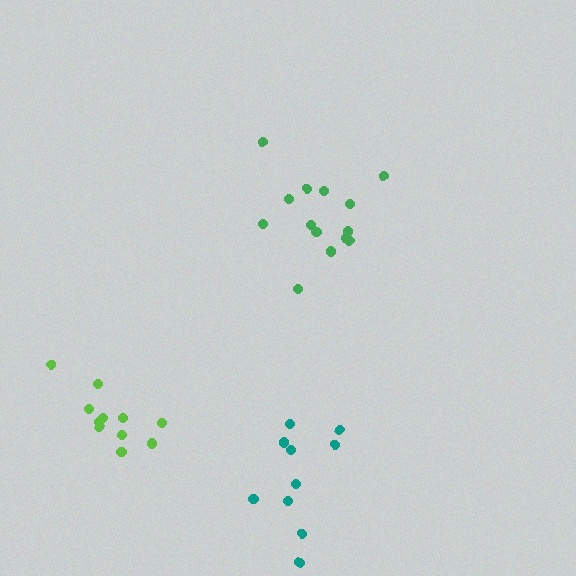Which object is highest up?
The green cluster is topmost.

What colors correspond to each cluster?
The clusters are colored: green, teal, lime.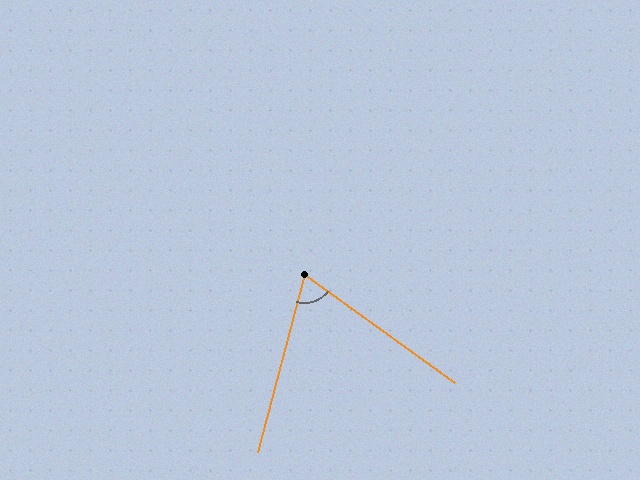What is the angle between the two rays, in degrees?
Approximately 69 degrees.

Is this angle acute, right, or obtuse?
It is acute.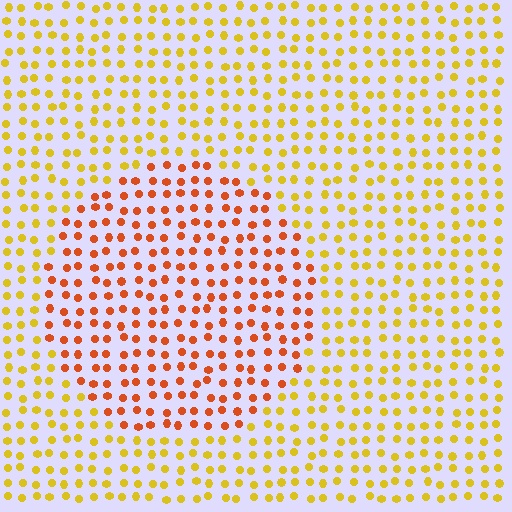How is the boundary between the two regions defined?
The boundary is defined purely by a slight shift in hue (about 37 degrees). Spacing, size, and orientation are identical on both sides.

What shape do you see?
I see a circle.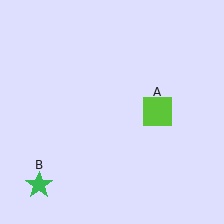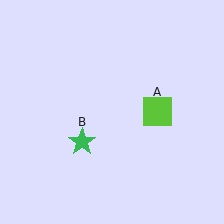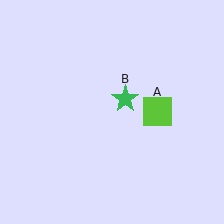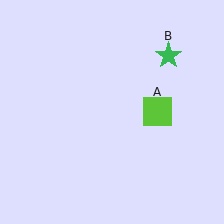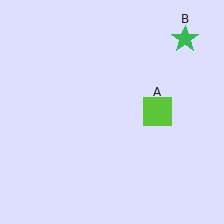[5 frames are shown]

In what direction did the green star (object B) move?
The green star (object B) moved up and to the right.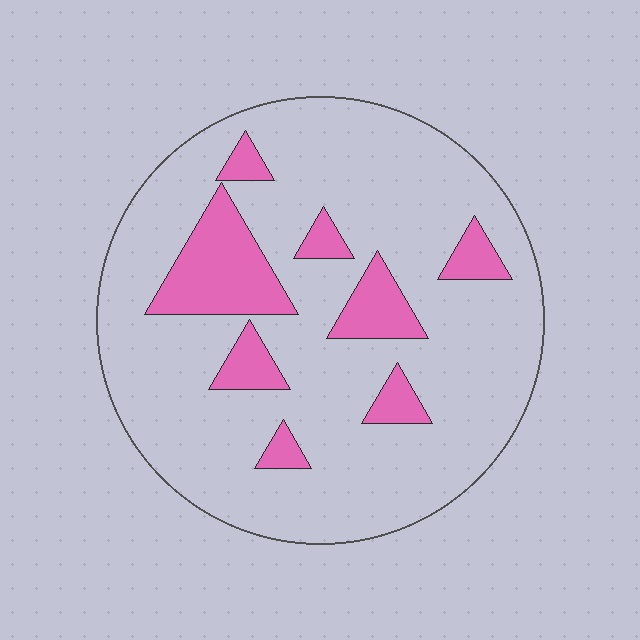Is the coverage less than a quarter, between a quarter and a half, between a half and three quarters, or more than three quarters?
Less than a quarter.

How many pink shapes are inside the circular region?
8.